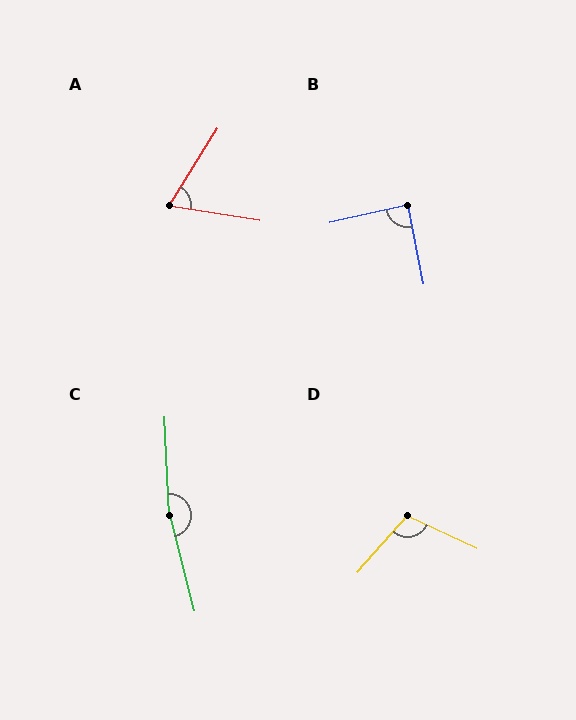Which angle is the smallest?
A, at approximately 67 degrees.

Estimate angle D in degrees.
Approximately 106 degrees.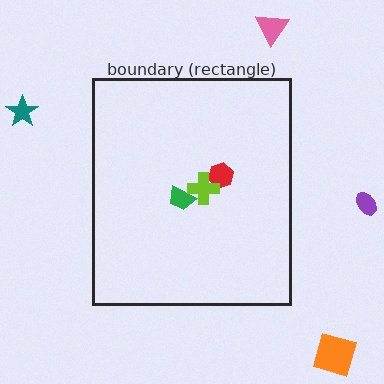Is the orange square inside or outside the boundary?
Outside.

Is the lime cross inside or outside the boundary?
Inside.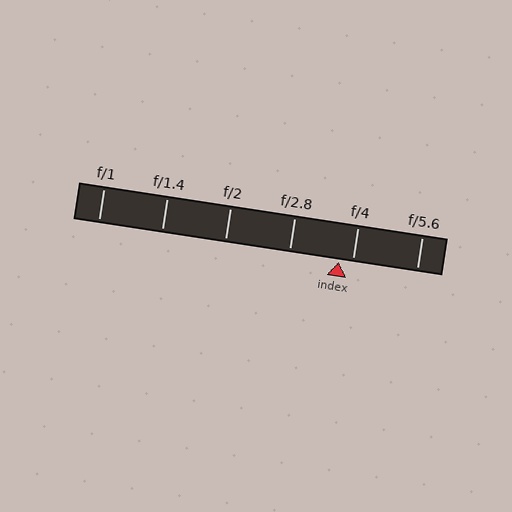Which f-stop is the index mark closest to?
The index mark is closest to f/4.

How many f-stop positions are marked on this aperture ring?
There are 6 f-stop positions marked.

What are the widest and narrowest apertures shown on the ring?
The widest aperture shown is f/1 and the narrowest is f/5.6.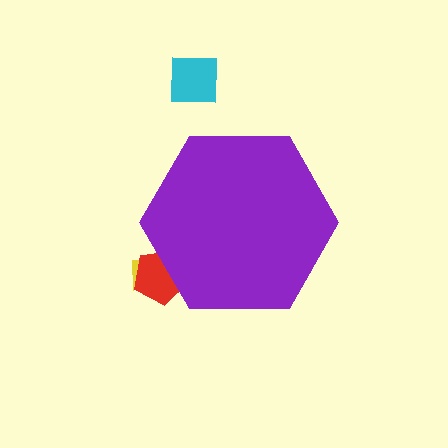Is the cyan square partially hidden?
No, the cyan square is fully visible.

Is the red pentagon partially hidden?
Yes, the red pentagon is partially hidden behind the purple hexagon.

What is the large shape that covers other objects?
A purple hexagon.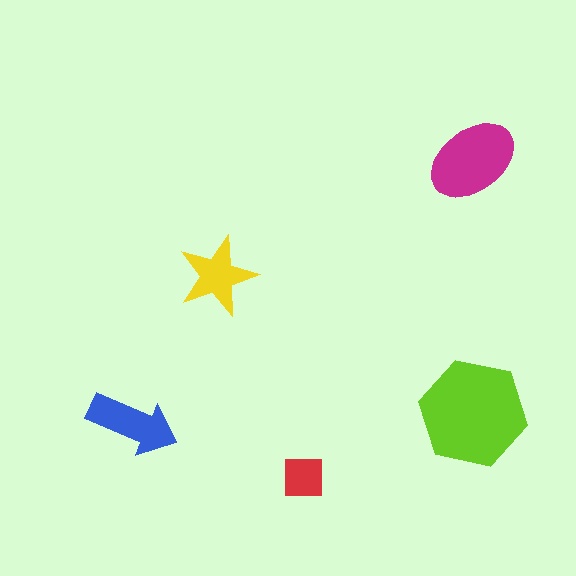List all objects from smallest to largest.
The red square, the yellow star, the blue arrow, the magenta ellipse, the lime hexagon.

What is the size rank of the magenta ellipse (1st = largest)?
2nd.